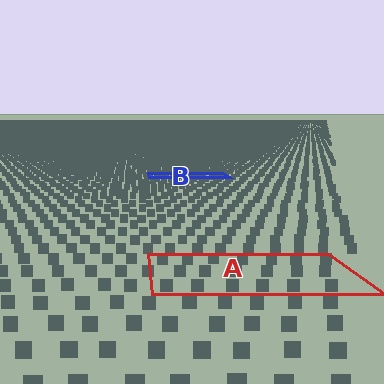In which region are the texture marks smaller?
The texture marks are smaller in region B, because it is farther away.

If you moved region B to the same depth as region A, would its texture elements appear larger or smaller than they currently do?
They would appear larger. At a closer depth, the same texture elements are projected at a bigger on-screen size.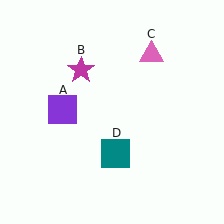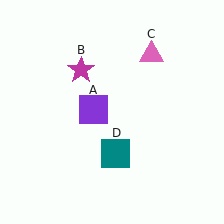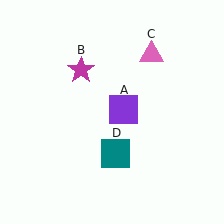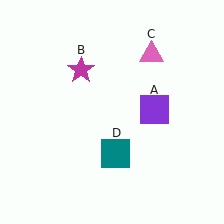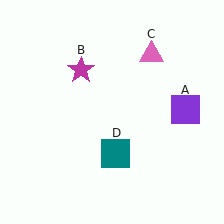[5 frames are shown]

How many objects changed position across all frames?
1 object changed position: purple square (object A).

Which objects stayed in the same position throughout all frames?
Magenta star (object B) and pink triangle (object C) and teal square (object D) remained stationary.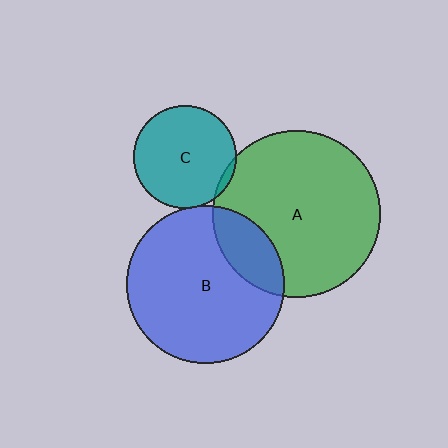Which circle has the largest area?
Circle A (green).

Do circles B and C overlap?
Yes.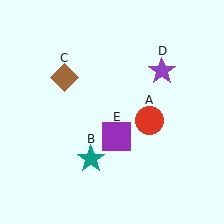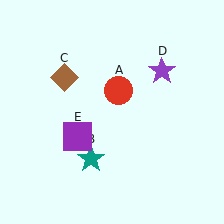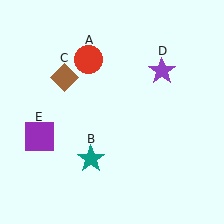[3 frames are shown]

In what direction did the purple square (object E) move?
The purple square (object E) moved left.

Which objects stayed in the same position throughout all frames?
Teal star (object B) and brown diamond (object C) and purple star (object D) remained stationary.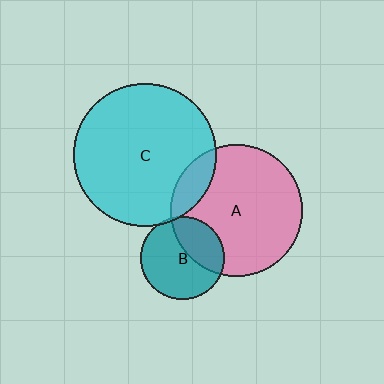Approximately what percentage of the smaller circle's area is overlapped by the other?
Approximately 15%.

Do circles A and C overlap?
Yes.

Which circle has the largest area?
Circle C (cyan).